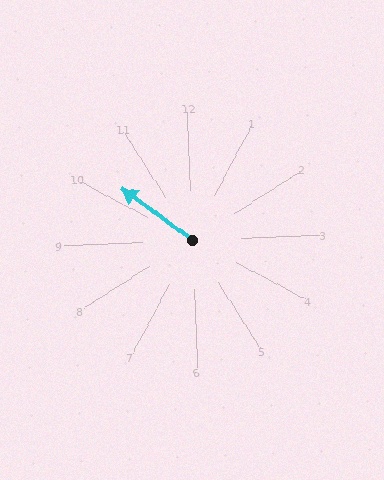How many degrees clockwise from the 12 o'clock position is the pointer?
Approximately 309 degrees.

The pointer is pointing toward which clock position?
Roughly 10 o'clock.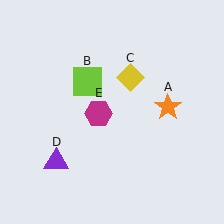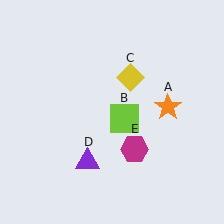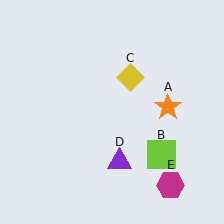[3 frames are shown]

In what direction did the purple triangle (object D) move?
The purple triangle (object D) moved right.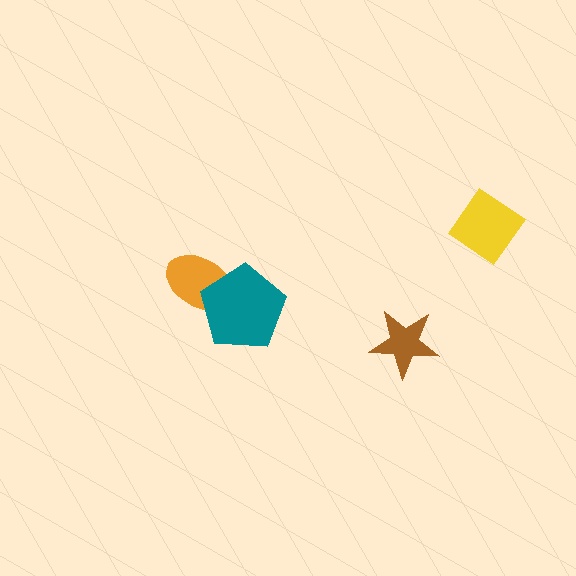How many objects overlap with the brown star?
0 objects overlap with the brown star.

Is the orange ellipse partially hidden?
Yes, it is partially covered by another shape.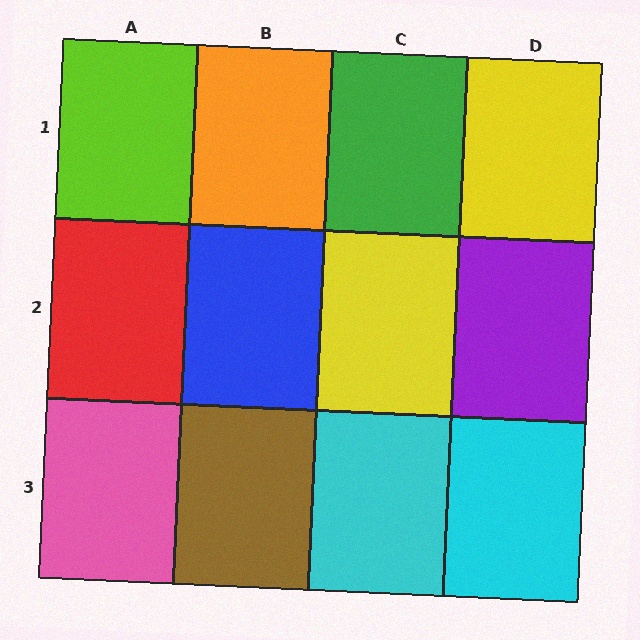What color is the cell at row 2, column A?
Red.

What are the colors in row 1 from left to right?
Lime, orange, green, yellow.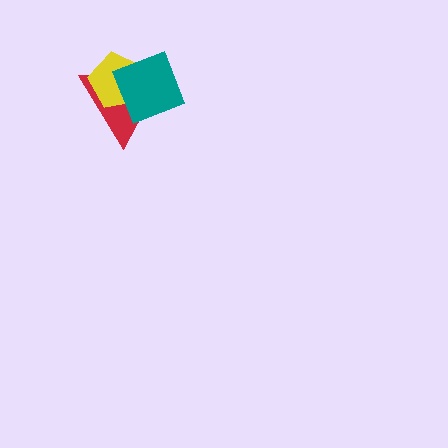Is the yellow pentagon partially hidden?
Yes, it is partially covered by another shape.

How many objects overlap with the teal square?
2 objects overlap with the teal square.